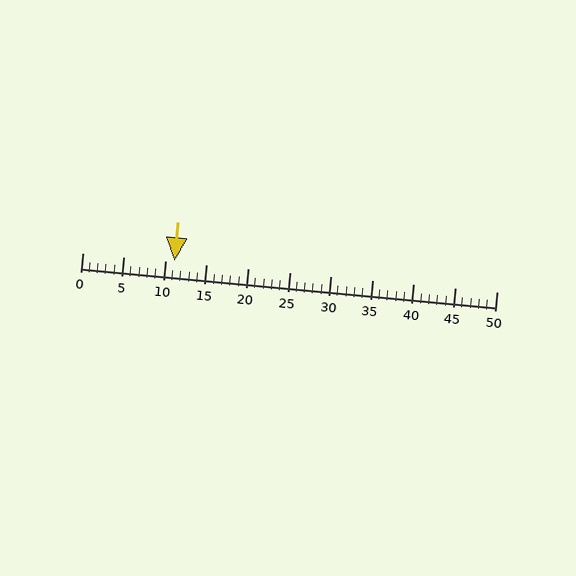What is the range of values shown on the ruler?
The ruler shows values from 0 to 50.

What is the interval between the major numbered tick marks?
The major tick marks are spaced 5 units apart.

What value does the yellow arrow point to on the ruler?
The yellow arrow points to approximately 11.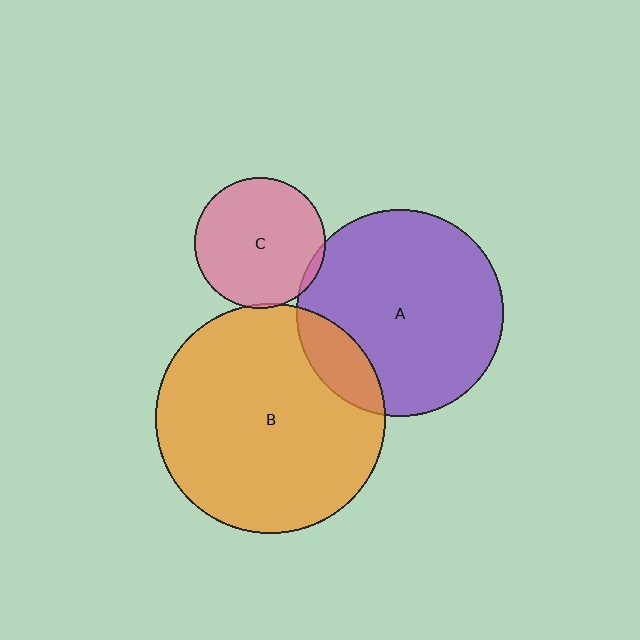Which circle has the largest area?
Circle B (orange).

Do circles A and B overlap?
Yes.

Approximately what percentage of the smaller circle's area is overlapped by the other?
Approximately 15%.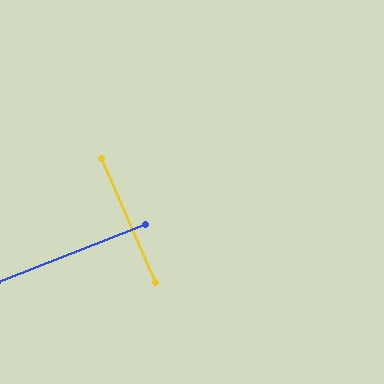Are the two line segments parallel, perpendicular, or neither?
Perpendicular — they meet at approximately 88°.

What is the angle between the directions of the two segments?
Approximately 88 degrees.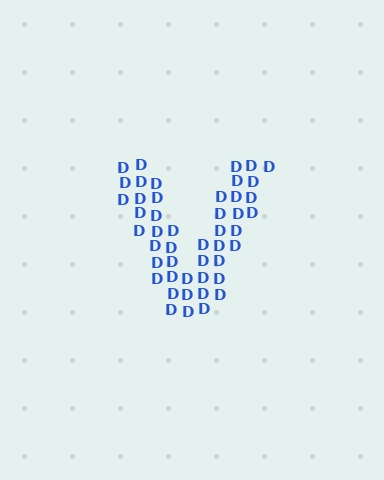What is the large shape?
The large shape is the letter V.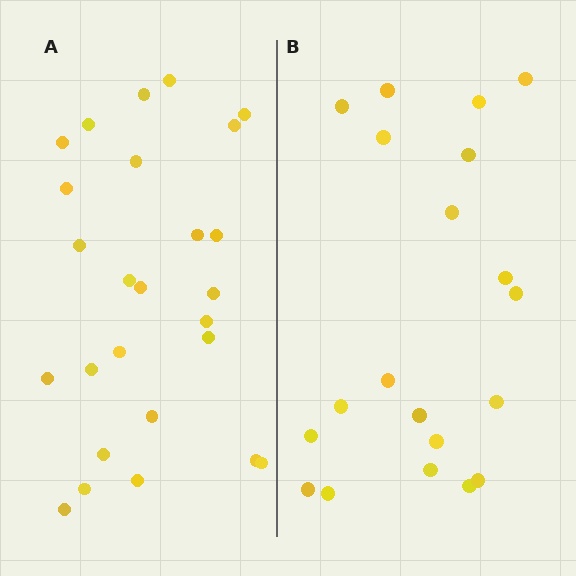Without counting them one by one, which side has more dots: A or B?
Region A (the left region) has more dots.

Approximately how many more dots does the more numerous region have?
Region A has about 6 more dots than region B.